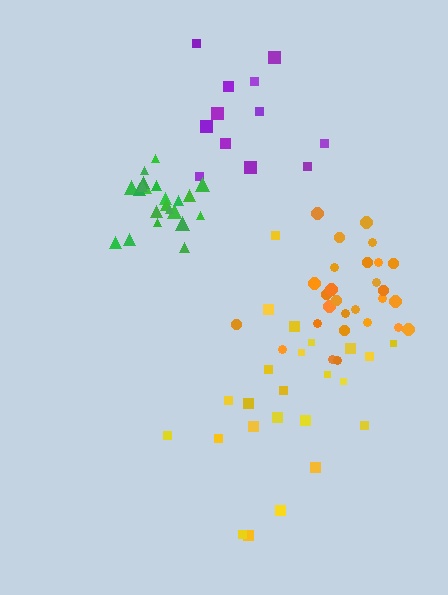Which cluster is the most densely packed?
Green.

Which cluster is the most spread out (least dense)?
Purple.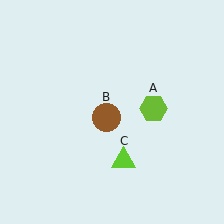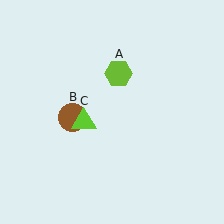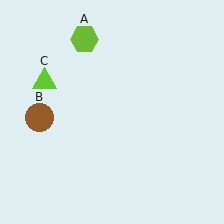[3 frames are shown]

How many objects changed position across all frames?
3 objects changed position: lime hexagon (object A), brown circle (object B), lime triangle (object C).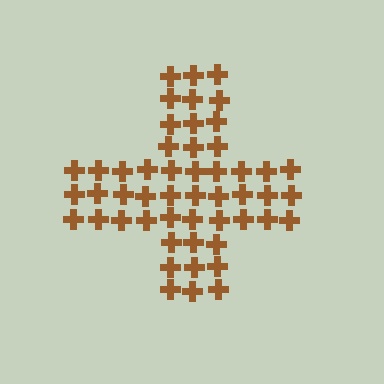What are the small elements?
The small elements are crosses.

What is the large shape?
The large shape is a cross.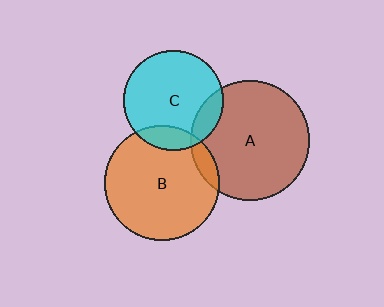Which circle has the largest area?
Circle A (brown).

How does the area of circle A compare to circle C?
Approximately 1.4 times.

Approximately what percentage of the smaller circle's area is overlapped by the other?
Approximately 10%.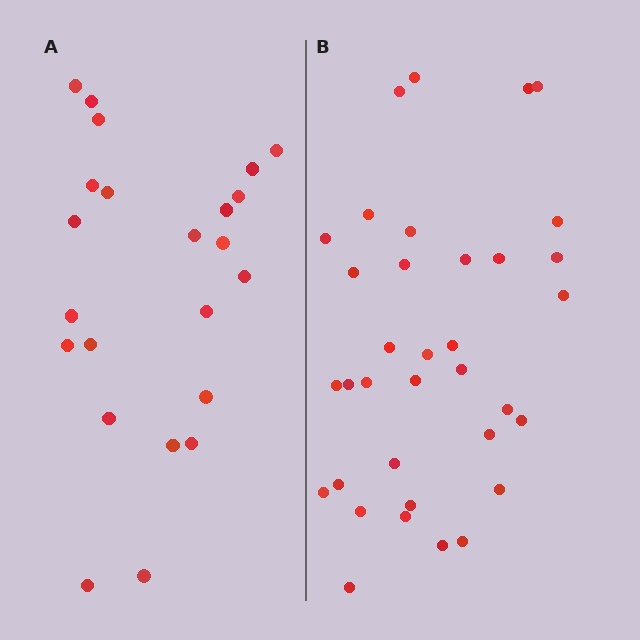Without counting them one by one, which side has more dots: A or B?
Region B (the right region) has more dots.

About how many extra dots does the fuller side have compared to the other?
Region B has roughly 12 or so more dots than region A.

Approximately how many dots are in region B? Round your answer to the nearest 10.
About 40 dots. (The exact count is 35, which rounds to 40.)